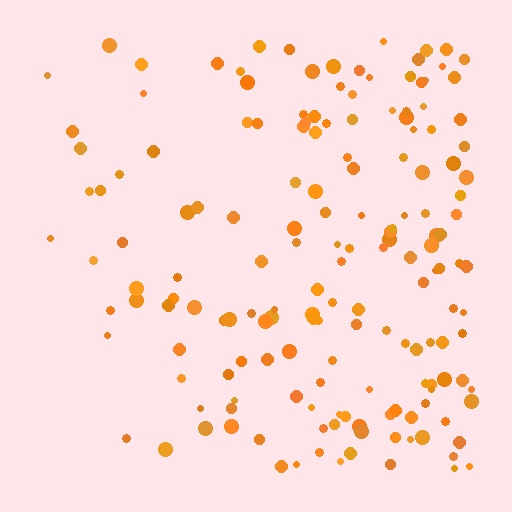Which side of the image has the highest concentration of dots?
The right.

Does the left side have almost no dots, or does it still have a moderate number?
Still a moderate number, just noticeably fewer than the right.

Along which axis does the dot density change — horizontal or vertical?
Horizontal.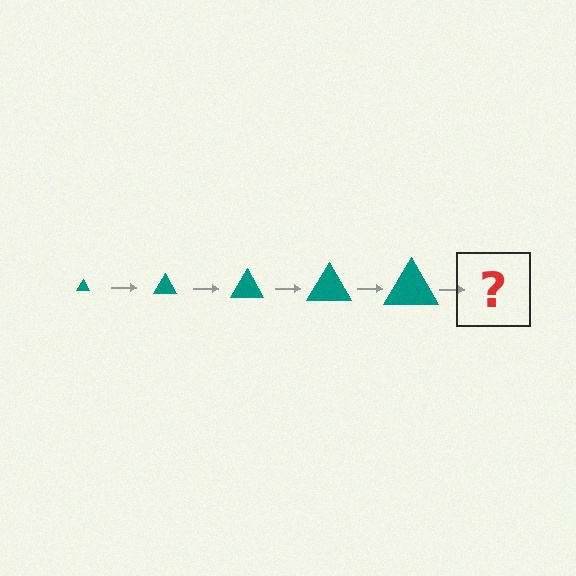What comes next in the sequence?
The next element should be a teal triangle, larger than the previous one.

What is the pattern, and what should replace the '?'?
The pattern is that the triangle gets progressively larger each step. The '?' should be a teal triangle, larger than the previous one.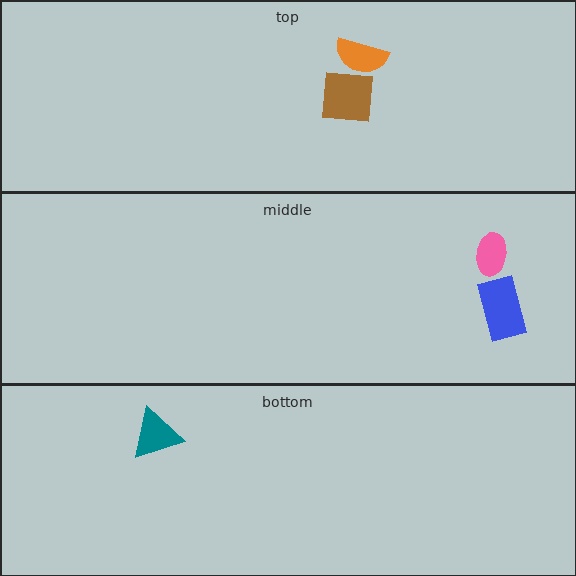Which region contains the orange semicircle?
The top region.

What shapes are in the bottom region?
The teal triangle.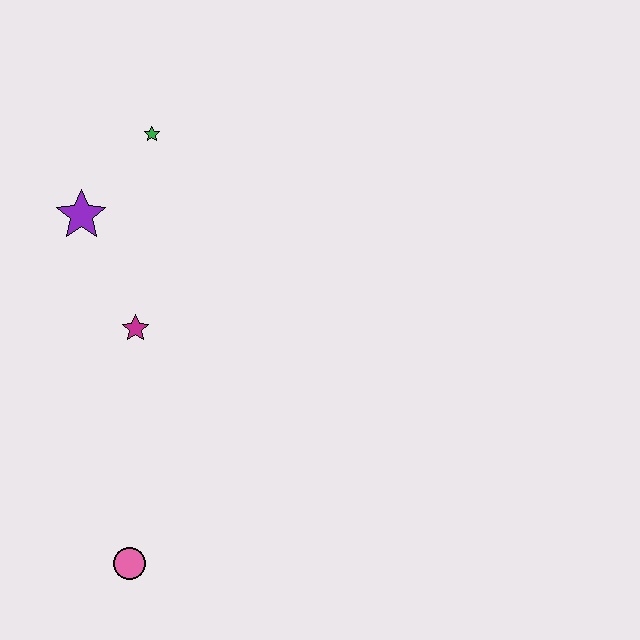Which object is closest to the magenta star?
The purple star is closest to the magenta star.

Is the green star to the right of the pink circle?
Yes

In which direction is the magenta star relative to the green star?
The magenta star is below the green star.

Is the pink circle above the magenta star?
No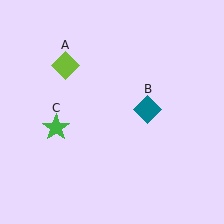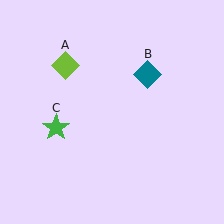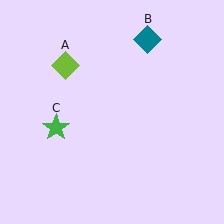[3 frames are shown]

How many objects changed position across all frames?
1 object changed position: teal diamond (object B).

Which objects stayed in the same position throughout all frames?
Lime diamond (object A) and green star (object C) remained stationary.